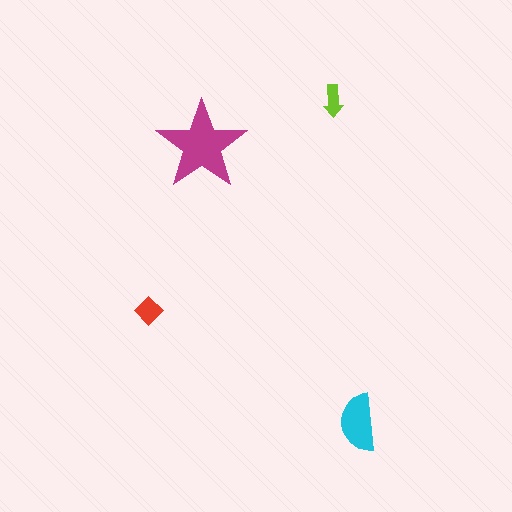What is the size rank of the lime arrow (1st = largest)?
4th.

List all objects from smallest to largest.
The lime arrow, the red diamond, the cyan semicircle, the magenta star.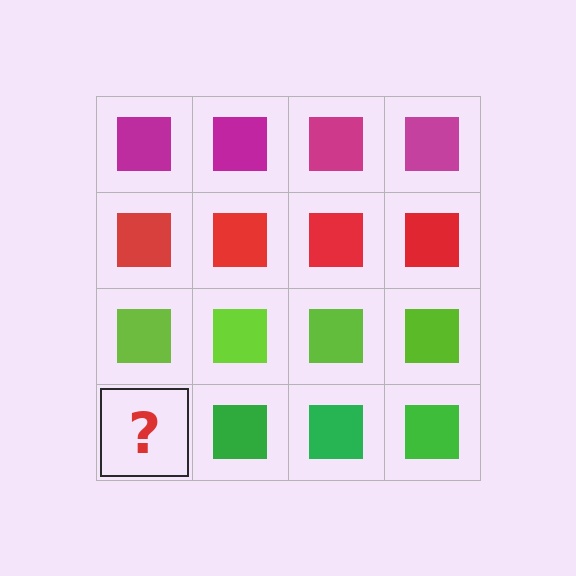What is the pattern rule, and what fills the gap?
The rule is that each row has a consistent color. The gap should be filled with a green square.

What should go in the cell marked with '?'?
The missing cell should contain a green square.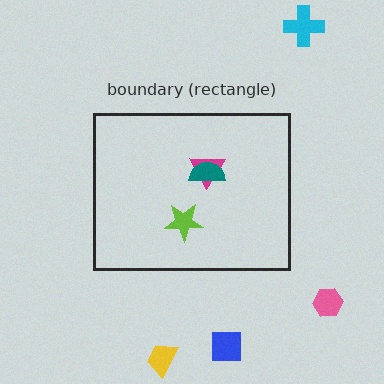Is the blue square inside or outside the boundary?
Outside.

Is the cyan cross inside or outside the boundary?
Outside.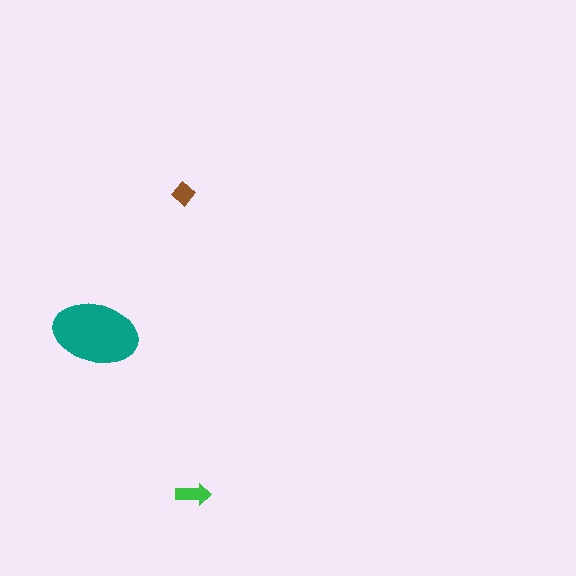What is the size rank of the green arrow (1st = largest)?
2nd.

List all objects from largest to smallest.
The teal ellipse, the green arrow, the brown diamond.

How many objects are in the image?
There are 3 objects in the image.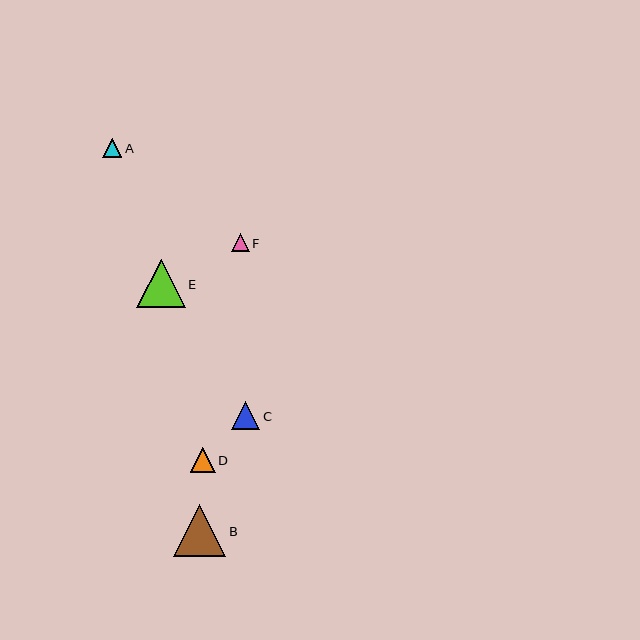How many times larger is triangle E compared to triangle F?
Triangle E is approximately 2.7 times the size of triangle F.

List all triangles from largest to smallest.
From largest to smallest: B, E, C, D, A, F.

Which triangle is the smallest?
Triangle F is the smallest with a size of approximately 18 pixels.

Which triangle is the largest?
Triangle B is the largest with a size of approximately 52 pixels.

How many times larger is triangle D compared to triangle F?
Triangle D is approximately 1.4 times the size of triangle F.